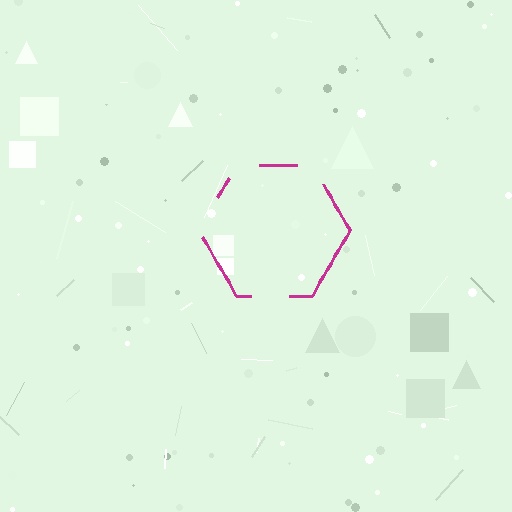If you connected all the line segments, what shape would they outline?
They would outline a hexagon.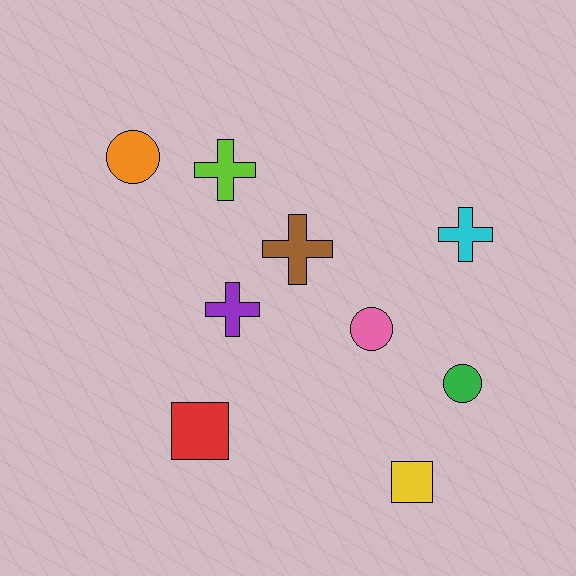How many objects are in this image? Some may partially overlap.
There are 9 objects.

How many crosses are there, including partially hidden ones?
There are 4 crosses.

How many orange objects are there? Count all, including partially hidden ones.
There is 1 orange object.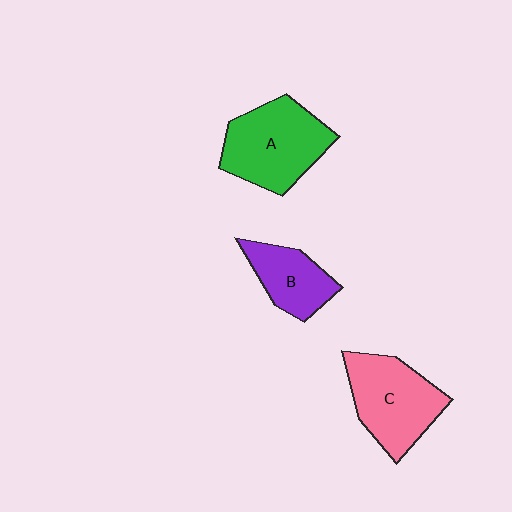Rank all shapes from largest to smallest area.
From largest to smallest: A (green), C (pink), B (purple).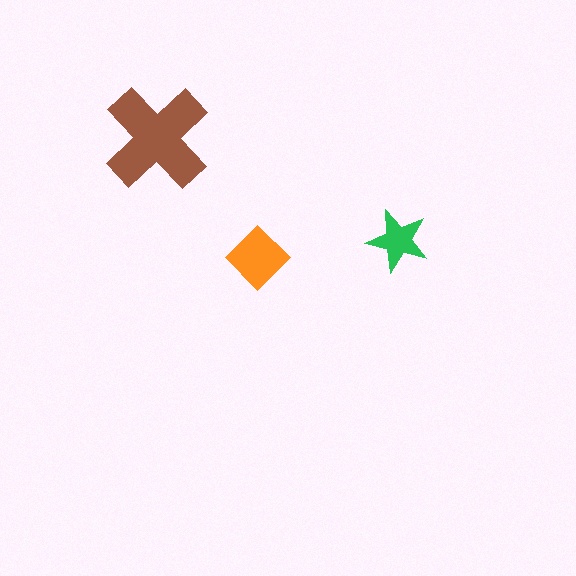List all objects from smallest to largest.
The green star, the orange diamond, the brown cross.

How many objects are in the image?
There are 3 objects in the image.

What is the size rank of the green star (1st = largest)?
3rd.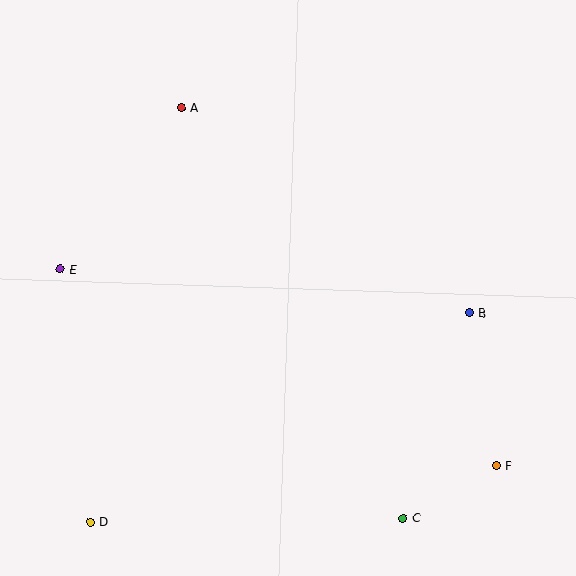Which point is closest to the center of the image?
Point B at (469, 313) is closest to the center.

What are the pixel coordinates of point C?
Point C is at (403, 518).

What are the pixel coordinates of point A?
Point A is at (181, 108).